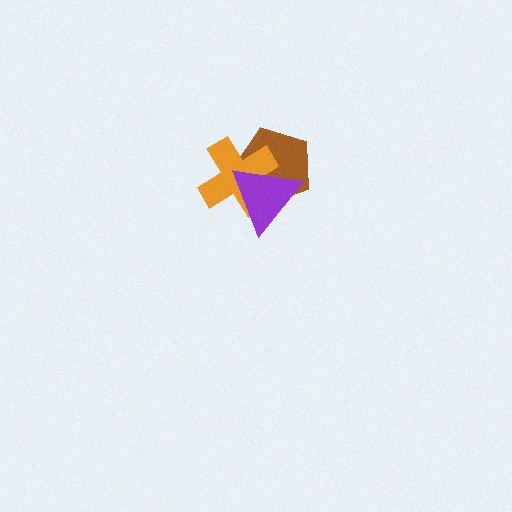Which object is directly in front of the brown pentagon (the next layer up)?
The orange cross is directly in front of the brown pentagon.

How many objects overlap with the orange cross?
2 objects overlap with the orange cross.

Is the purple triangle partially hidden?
No, no other shape covers it.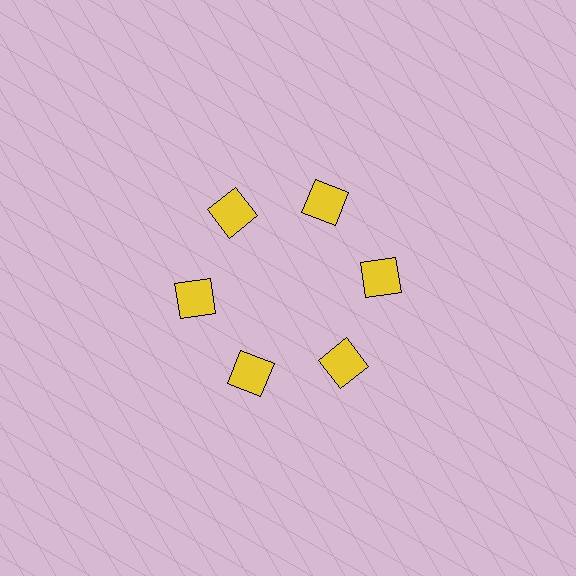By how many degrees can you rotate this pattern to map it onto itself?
The pattern maps onto itself every 60 degrees of rotation.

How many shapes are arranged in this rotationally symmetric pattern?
There are 6 shapes, arranged in 6 groups of 1.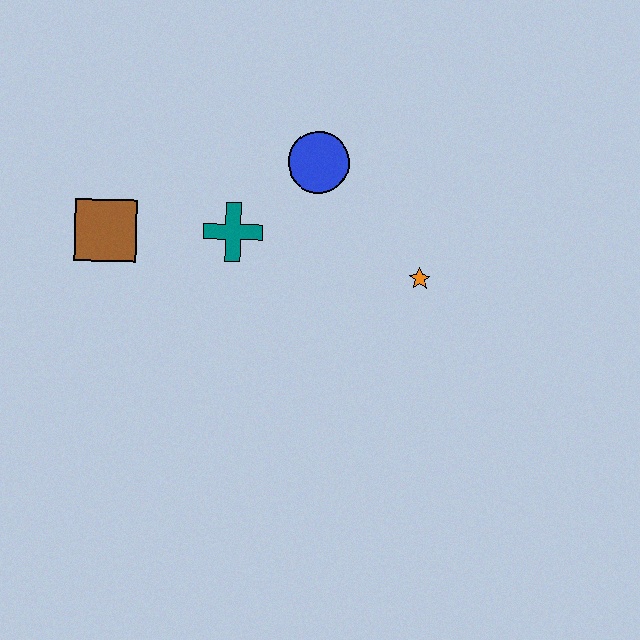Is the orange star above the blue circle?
No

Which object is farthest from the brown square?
The orange star is farthest from the brown square.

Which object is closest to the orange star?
The blue circle is closest to the orange star.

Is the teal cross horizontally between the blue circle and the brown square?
Yes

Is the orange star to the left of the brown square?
No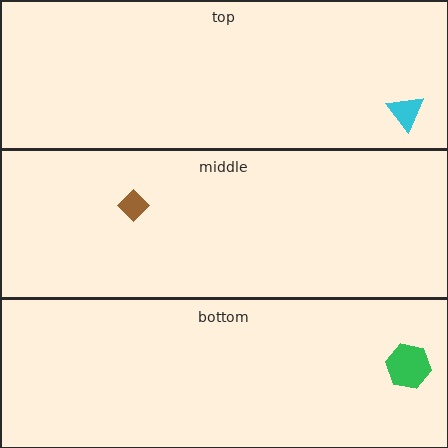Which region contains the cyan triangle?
The top region.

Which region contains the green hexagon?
The bottom region.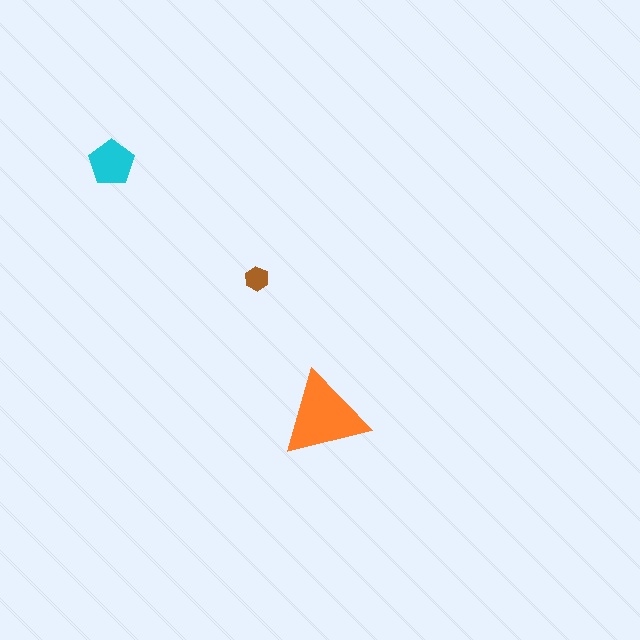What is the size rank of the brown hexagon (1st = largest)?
3rd.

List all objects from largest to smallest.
The orange triangle, the cyan pentagon, the brown hexagon.